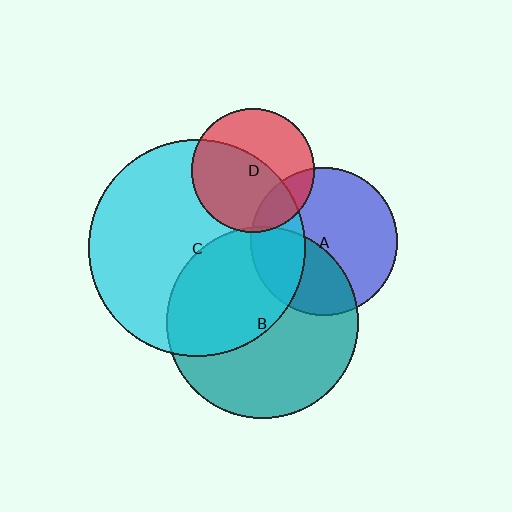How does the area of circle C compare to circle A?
Approximately 2.2 times.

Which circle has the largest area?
Circle C (cyan).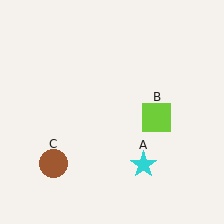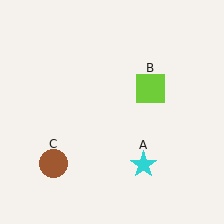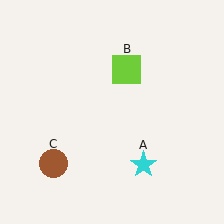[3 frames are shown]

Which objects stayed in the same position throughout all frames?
Cyan star (object A) and brown circle (object C) remained stationary.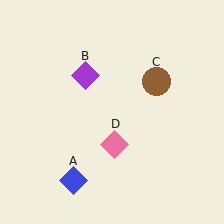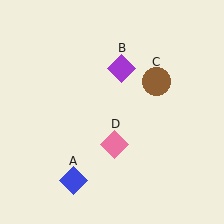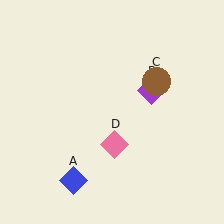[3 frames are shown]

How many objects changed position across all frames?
1 object changed position: purple diamond (object B).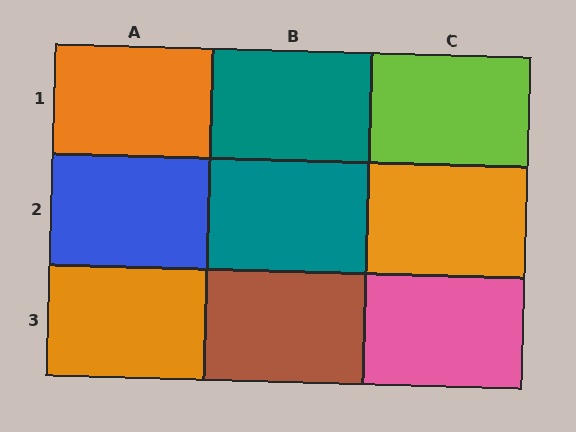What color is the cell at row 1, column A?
Orange.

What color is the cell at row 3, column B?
Brown.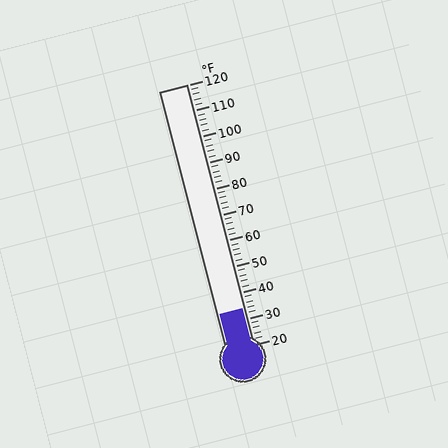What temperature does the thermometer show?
The thermometer shows approximately 34°F.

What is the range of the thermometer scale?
The thermometer scale ranges from 20°F to 120°F.